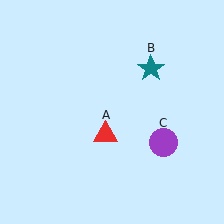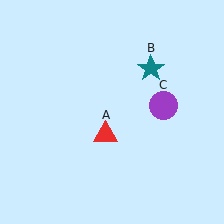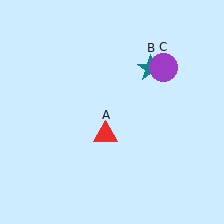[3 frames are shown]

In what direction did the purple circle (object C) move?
The purple circle (object C) moved up.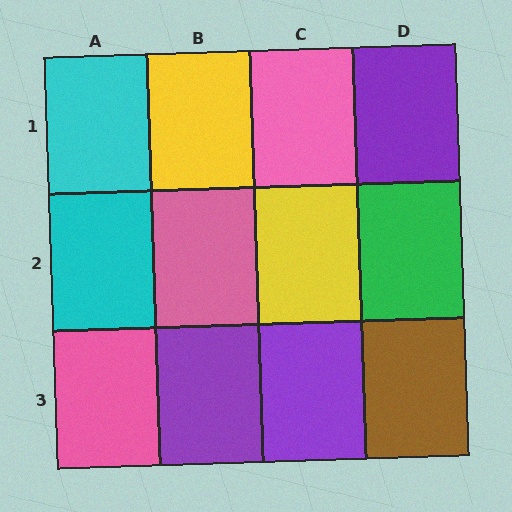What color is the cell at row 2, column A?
Cyan.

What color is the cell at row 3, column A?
Pink.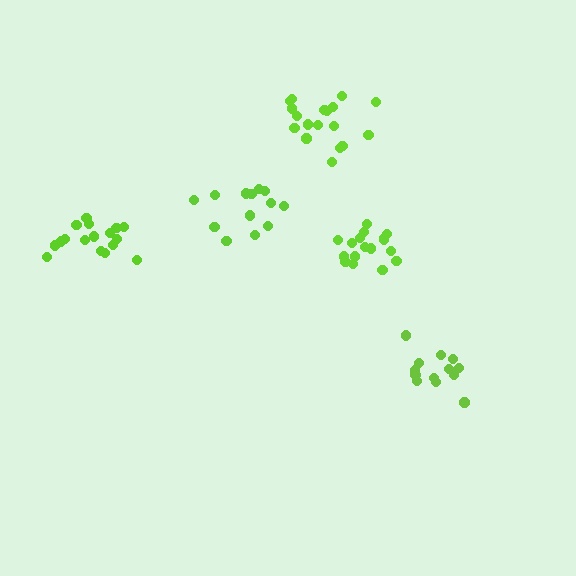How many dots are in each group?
Group 1: 14 dots, Group 2: 17 dots, Group 3: 17 dots, Group 4: 13 dots, Group 5: 18 dots (79 total).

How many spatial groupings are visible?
There are 5 spatial groupings.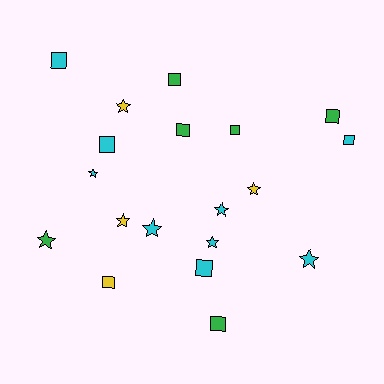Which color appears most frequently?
Cyan, with 9 objects.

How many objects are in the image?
There are 19 objects.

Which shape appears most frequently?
Square, with 10 objects.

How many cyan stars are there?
There are 5 cyan stars.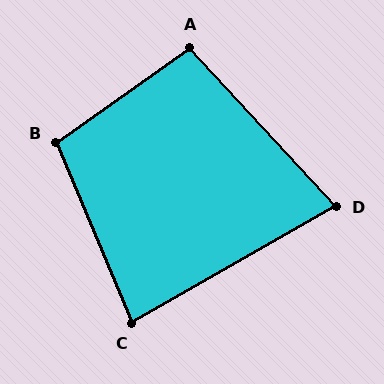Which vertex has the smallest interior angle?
D, at approximately 77 degrees.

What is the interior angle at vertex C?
Approximately 83 degrees (acute).